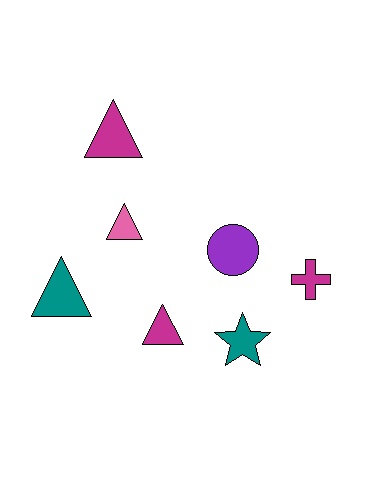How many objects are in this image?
There are 7 objects.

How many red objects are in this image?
There are no red objects.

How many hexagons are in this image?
There are no hexagons.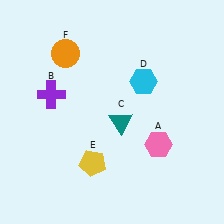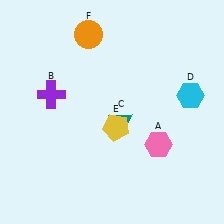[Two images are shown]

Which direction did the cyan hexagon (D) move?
The cyan hexagon (D) moved right.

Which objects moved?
The objects that moved are: the cyan hexagon (D), the yellow pentagon (E), the orange circle (F).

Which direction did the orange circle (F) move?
The orange circle (F) moved right.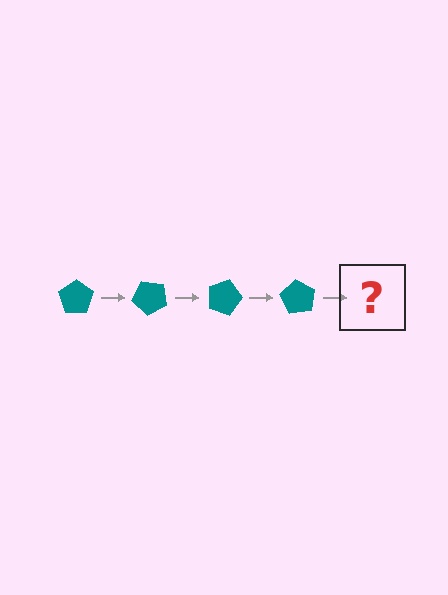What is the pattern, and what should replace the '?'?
The pattern is that the pentagon rotates 45 degrees each step. The '?' should be a teal pentagon rotated 180 degrees.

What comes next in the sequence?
The next element should be a teal pentagon rotated 180 degrees.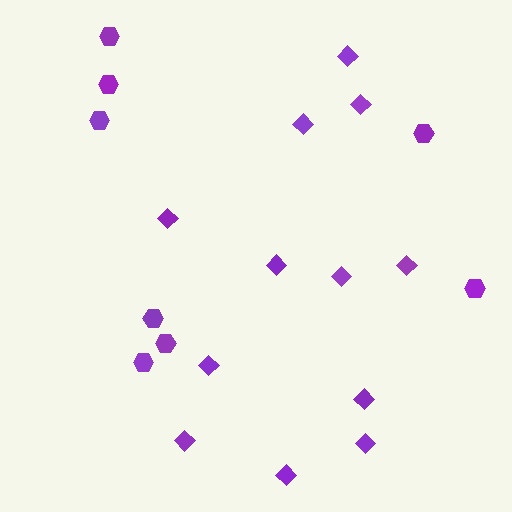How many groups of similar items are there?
There are 2 groups: one group of hexagons (8) and one group of diamonds (12).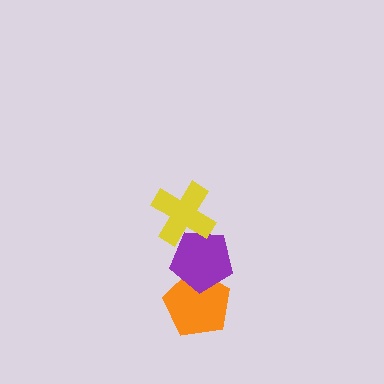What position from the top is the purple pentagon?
The purple pentagon is 2nd from the top.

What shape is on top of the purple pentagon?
The yellow cross is on top of the purple pentagon.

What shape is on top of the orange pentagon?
The purple pentagon is on top of the orange pentagon.